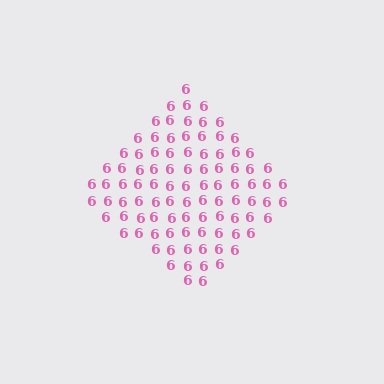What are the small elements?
The small elements are digit 6's.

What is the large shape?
The large shape is a diamond.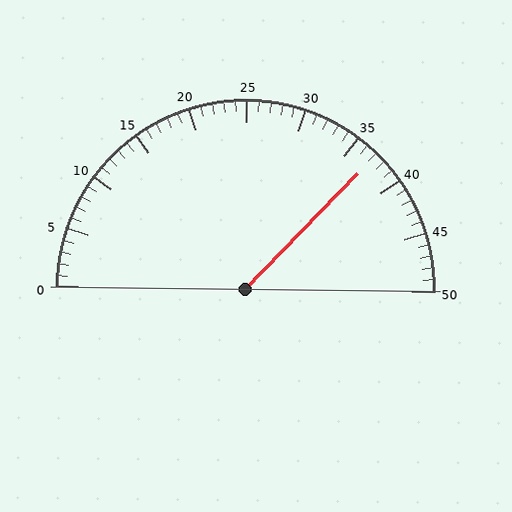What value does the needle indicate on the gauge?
The needle indicates approximately 37.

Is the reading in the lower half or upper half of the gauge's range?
The reading is in the upper half of the range (0 to 50).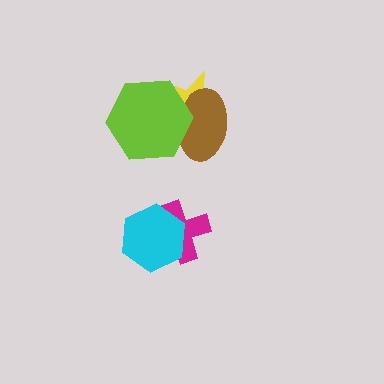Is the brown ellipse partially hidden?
Yes, it is partially covered by another shape.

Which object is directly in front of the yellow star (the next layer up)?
The brown ellipse is directly in front of the yellow star.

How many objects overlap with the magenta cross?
1 object overlaps with the magenta cross.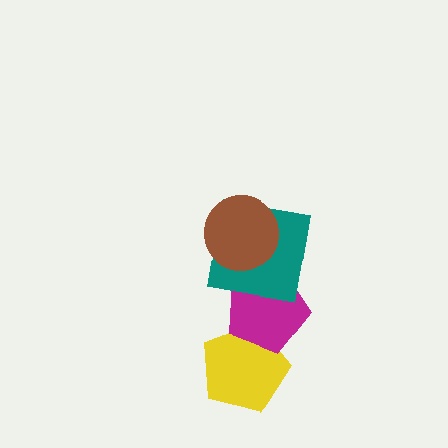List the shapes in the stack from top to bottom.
From top to bottom: the brown circle, the teal square, the magenta pentagon, the yellow pentagon.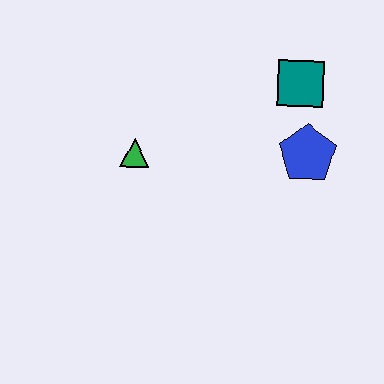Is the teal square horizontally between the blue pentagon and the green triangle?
Yes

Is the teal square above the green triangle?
Yes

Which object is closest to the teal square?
The blue pentagon is closest to the teal square.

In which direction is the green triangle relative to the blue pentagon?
The green triangle is to the left of the blue pentagon.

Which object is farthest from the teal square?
The green triangle is farthest from the teal square.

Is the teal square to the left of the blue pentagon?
Yes